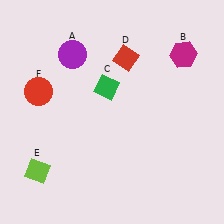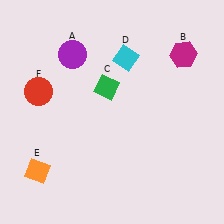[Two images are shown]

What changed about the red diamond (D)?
In Image 1, D is red. In Image 2, it changed to cyan.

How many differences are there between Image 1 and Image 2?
There are 2 differences between the two images.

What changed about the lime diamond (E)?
In Image 1, E is lime. In Image 2, it changed to orange.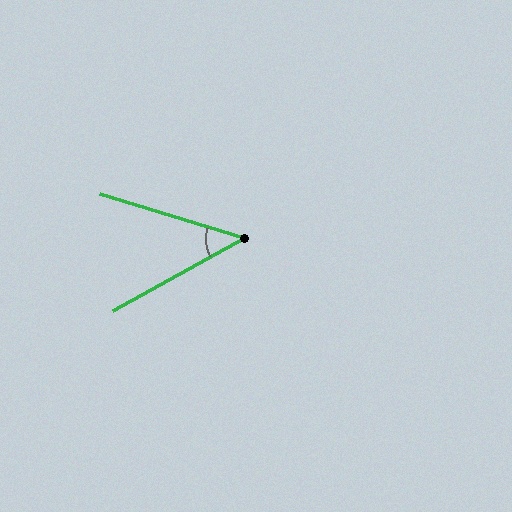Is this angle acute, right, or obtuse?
It is acute.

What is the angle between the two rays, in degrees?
Approximately 46 degrees.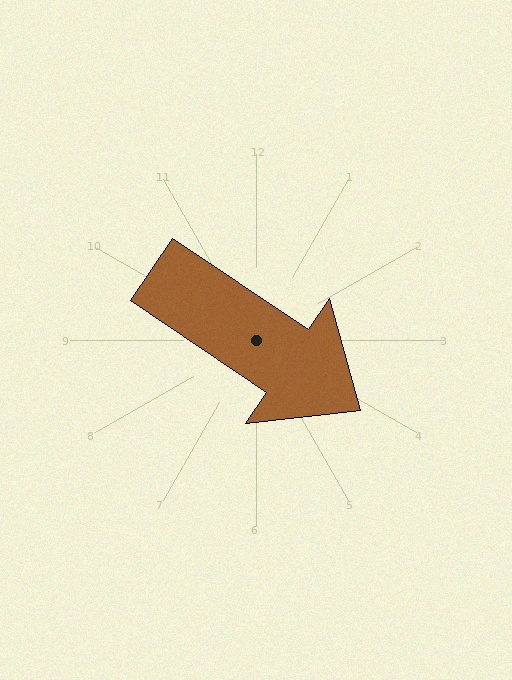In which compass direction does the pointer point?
Southeast.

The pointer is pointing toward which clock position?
Roughly 4 o'clock.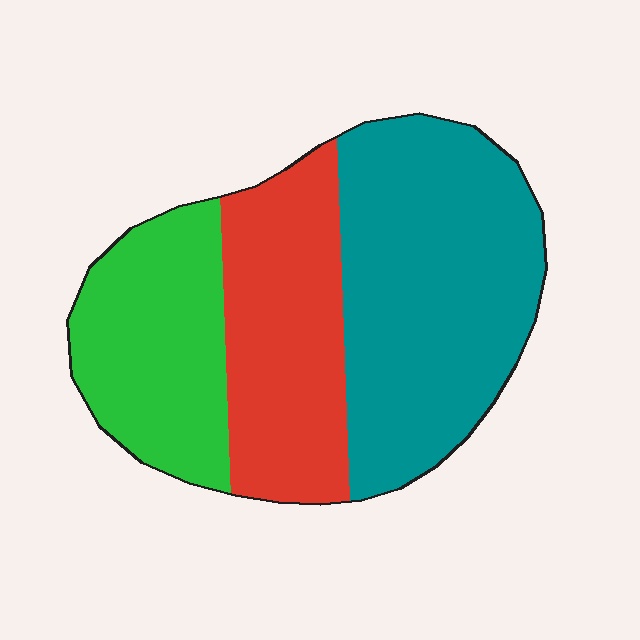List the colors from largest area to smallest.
From largest to smallest: teal, red, green.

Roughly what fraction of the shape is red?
Red takes up about one quarter (1/4) of the shape.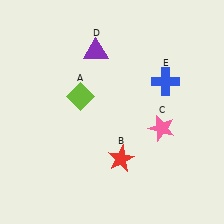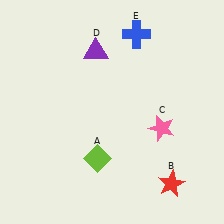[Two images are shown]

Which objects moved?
The objects that moved are: the lime diamond (A), the red star (B), the blue cross (E).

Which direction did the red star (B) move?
The red star (B) moved right.